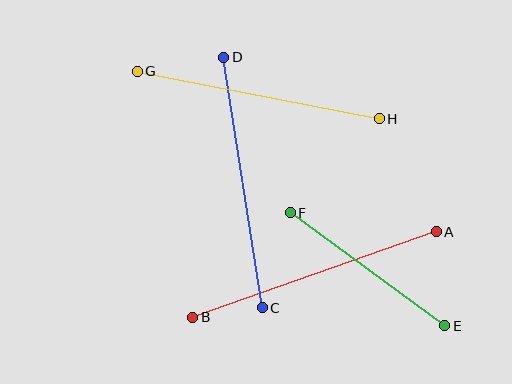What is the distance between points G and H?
The distance is approximately 247 pixels.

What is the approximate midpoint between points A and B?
The midpoint is at approximately (315, 275) pixels.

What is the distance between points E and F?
The distance is approximately 191 pixels.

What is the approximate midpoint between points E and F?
The midpoint is at approximately (367, 269) pixels.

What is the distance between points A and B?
The distance is approximately 258 pixels.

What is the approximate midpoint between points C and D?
The midpoint is at approximately (243, 182) pixels.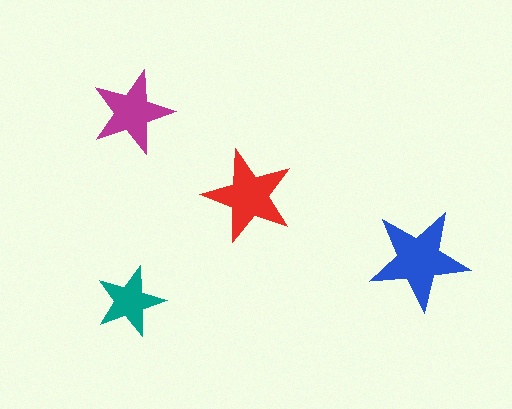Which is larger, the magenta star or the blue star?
The blue one.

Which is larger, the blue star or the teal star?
The blue one.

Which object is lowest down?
The teal star is bottommost.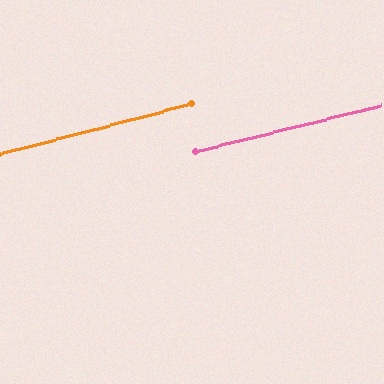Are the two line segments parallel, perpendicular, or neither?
Parallel — their directions differ by only 0.7°.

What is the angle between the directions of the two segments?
Approximately 1 degree.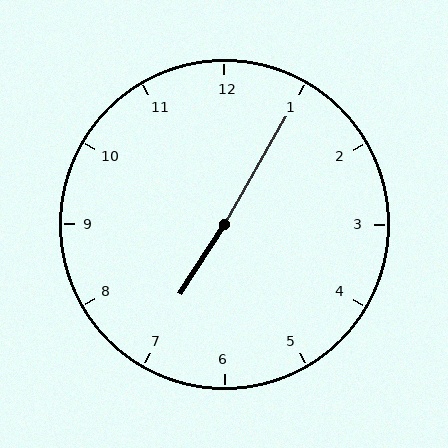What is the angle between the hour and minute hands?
Approximately 178 degrees.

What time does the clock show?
7:05.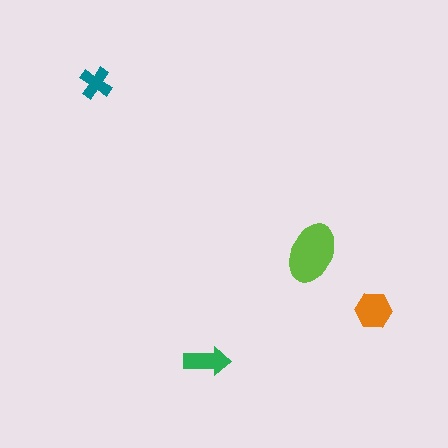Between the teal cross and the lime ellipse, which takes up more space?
The lime ellipse.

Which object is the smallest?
The teal cross.